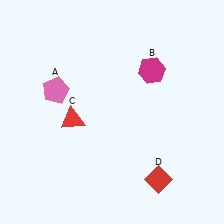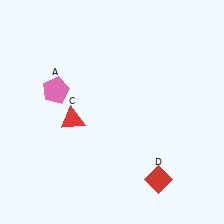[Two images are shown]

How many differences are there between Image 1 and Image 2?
There is 1 difference between the two images.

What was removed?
The magenta hexagon (B) was removed in Image 2.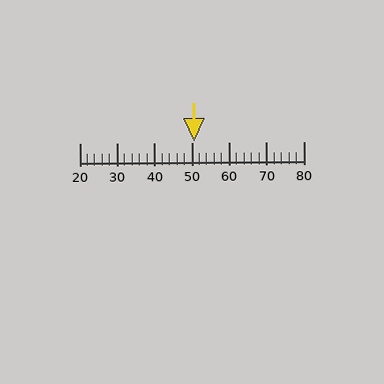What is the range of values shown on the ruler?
The ruler shows values from 20 to 80.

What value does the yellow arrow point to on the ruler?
The yellow arrow points to approximately 51.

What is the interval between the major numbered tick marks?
The major tick marks are spaced 10 units apart.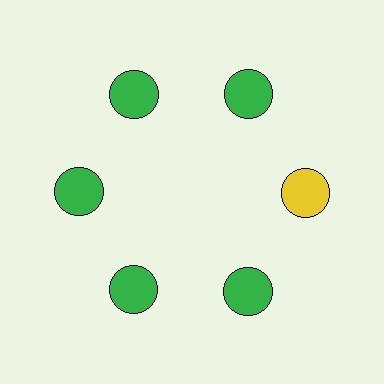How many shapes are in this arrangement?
There are 6 shapes arranged in a ring pattern.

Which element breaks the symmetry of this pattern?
The yellow circle at roughly the 3 o'clock position breaks the symmetry. All other shapes are green circles.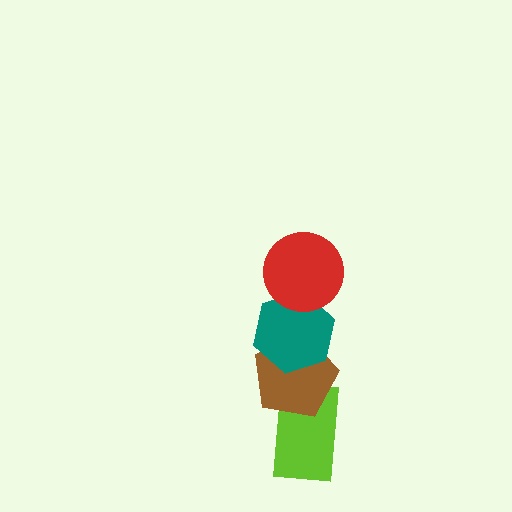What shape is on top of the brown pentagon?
The teal hexagon is on top of the brown pentagon.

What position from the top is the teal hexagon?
The teal hexagon is 2nd from the top.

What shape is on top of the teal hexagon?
The red circle is on top of the teal hexagon.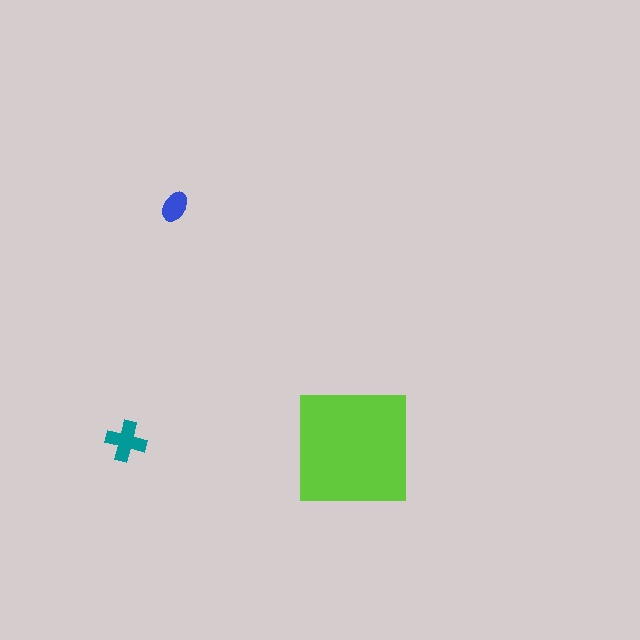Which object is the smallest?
The blue ellipse.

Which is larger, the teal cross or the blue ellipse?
The teal cross.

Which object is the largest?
The lime square.